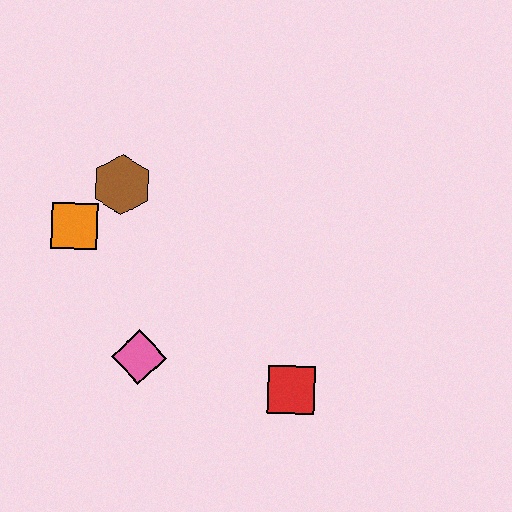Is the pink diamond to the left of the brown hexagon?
No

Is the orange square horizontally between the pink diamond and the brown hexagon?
No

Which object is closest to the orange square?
The brown hexagon is closest to the orange square.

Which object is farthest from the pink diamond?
The brown hexagon is farthest from the pink diamond.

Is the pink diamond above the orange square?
No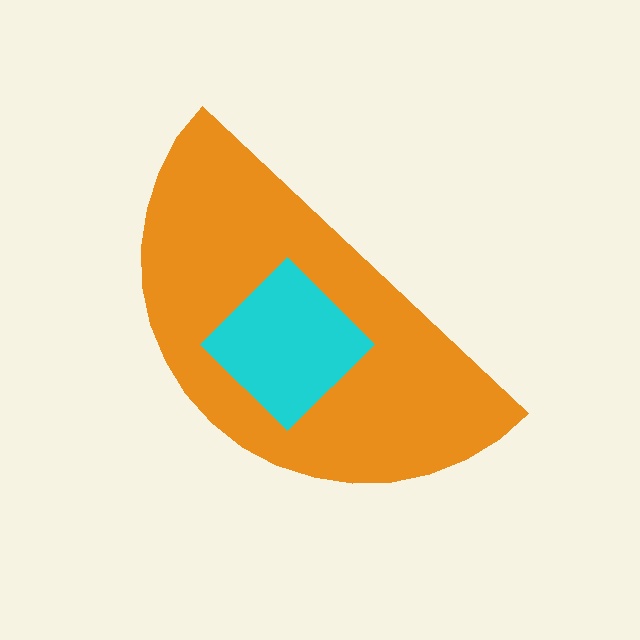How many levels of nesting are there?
2.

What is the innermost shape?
The cyan diamond.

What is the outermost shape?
The orange semicircle.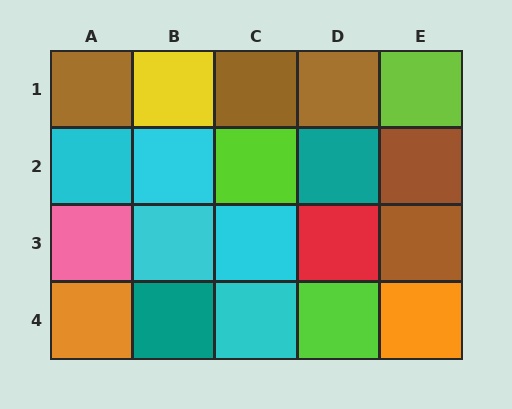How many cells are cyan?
5 cells are cyan.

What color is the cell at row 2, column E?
Brown.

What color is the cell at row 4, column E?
Orange.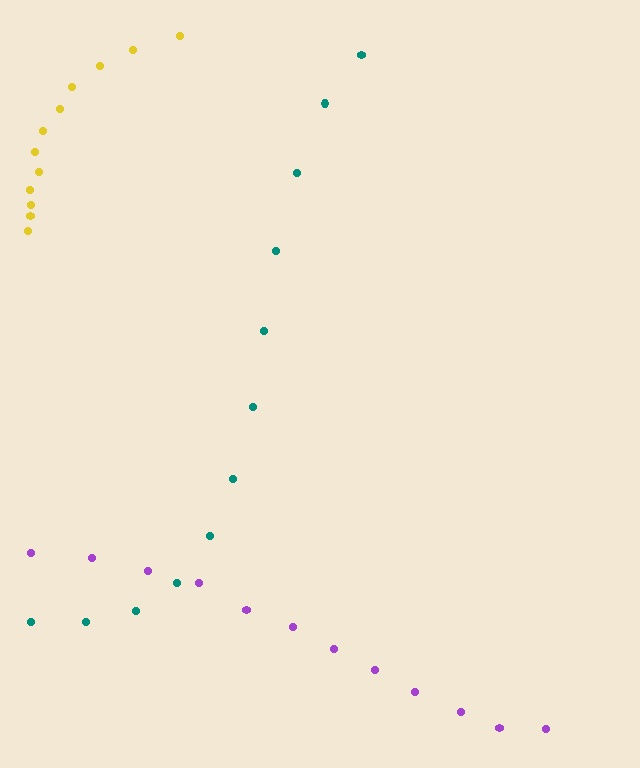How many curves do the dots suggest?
There are 3 distinct paths.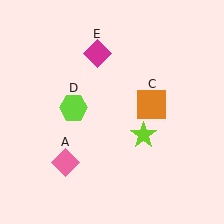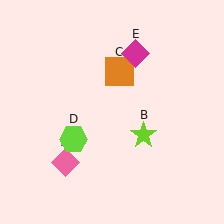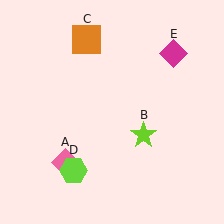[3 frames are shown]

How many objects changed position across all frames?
3 objects changed position: orange square (object C), lime hexagon (object D), magenta diamond (object E).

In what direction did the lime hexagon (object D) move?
The lime hexagon (object D) moved down.